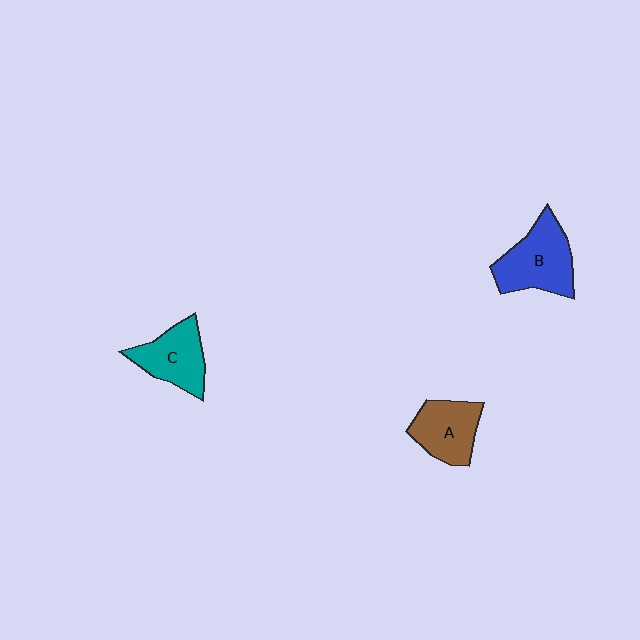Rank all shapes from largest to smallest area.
From largest to smallest: B (blue), C (teal), A (brown).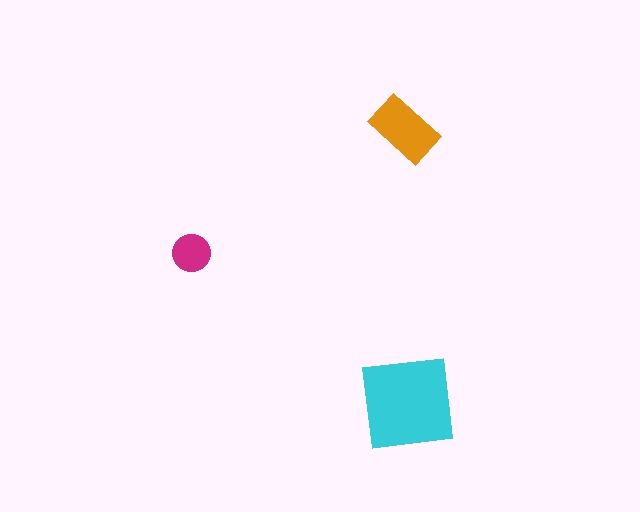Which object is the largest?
The cyan square.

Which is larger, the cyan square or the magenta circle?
The cyan square.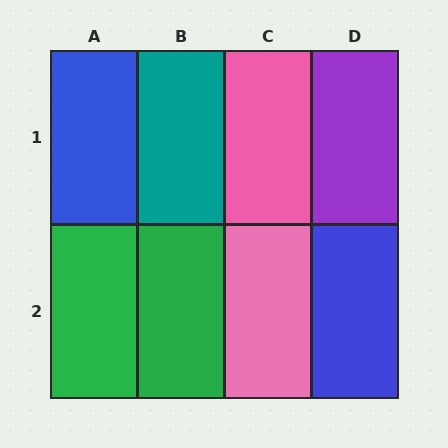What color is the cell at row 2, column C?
Pink.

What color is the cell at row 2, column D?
Blue.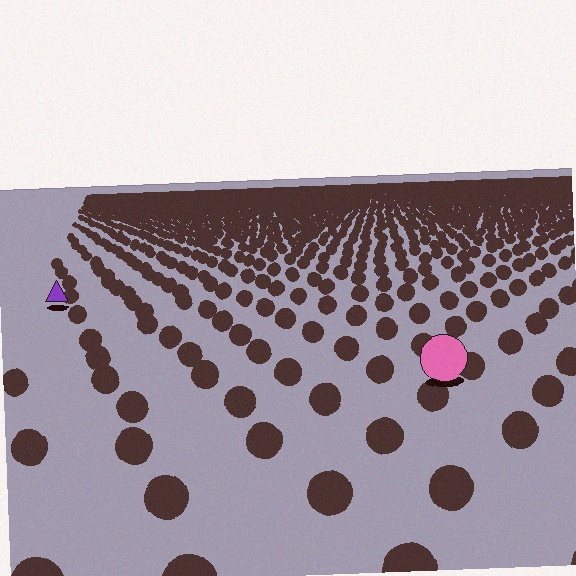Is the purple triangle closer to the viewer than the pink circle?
No. The pink circle is closer — you can tell from the texture gradient: the ground texture is coarser near it.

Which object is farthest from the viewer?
The purple triangle is farthest from the viewer. It appears smaller and the ground texture around it is denser.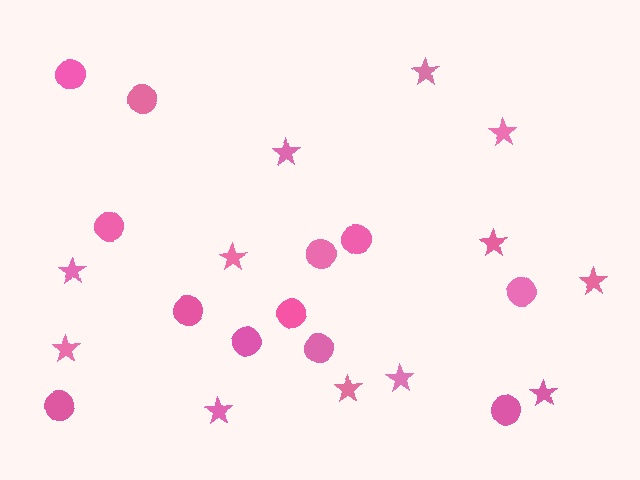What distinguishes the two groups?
There are 2 groups: one group of circles (12) and one group of stars (12).